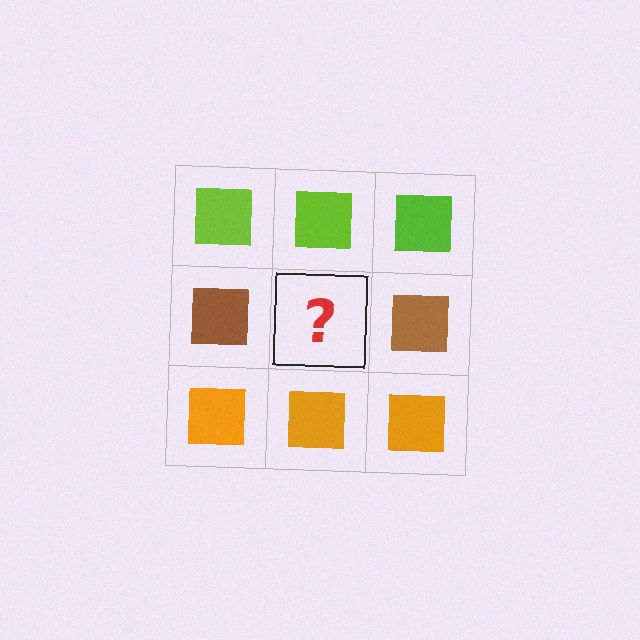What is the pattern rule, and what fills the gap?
The rule is that each row has a consistent color. The gap should be filled with a brown square.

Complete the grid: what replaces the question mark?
The question mark should be replaced with a brown square.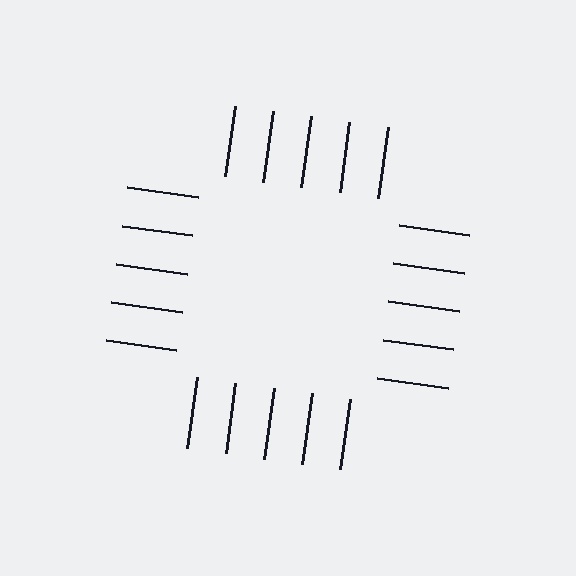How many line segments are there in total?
20 — 5 along each of the 4 edges.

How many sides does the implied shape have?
4 sides — the line-ends trace a square.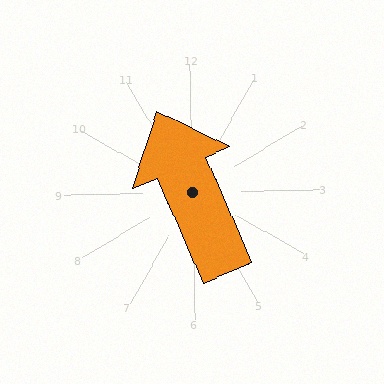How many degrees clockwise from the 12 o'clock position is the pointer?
Approximately 338 degrees.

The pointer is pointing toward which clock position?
Roughly 11 o'clock.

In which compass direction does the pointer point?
North.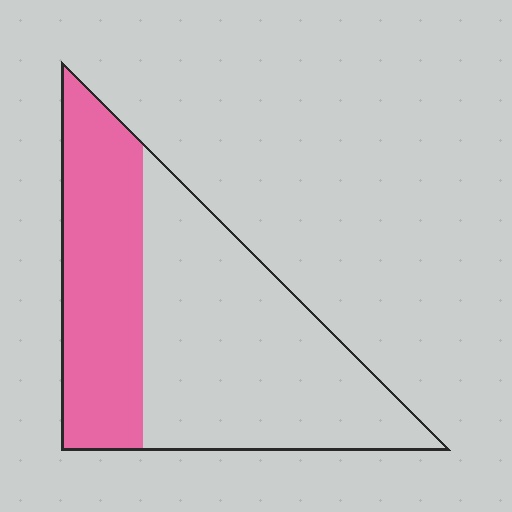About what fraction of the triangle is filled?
About three eighths (3/8).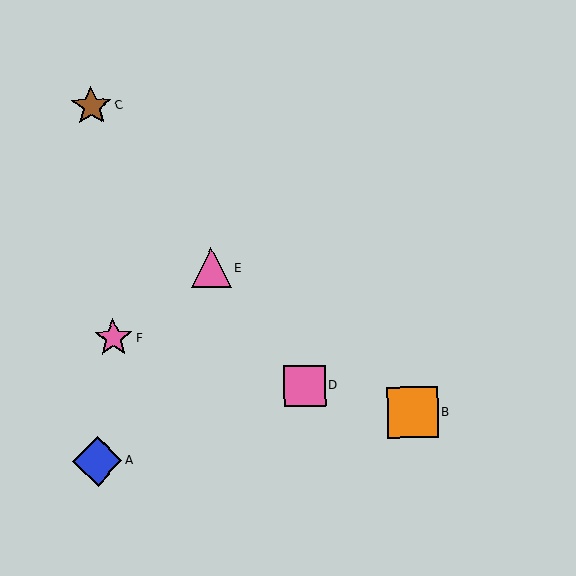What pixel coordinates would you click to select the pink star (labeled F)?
Click at (113, 338) to select the pink star F.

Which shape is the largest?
The orange square (labeled B) is the largest.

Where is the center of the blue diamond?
The center of the blue diamond is at (97, 461).